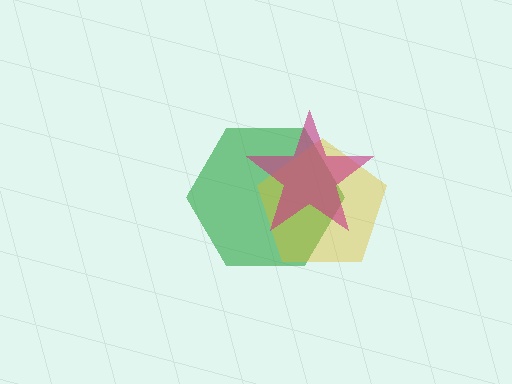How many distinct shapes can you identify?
There are 3 distinct shapes: a green hexagon, a yellow pentagon, a magenta star.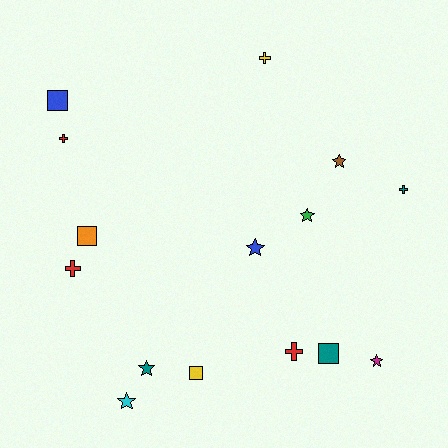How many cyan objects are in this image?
There is 1 cyan object.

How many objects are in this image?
There are 15 objects.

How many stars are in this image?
There are 6 stars.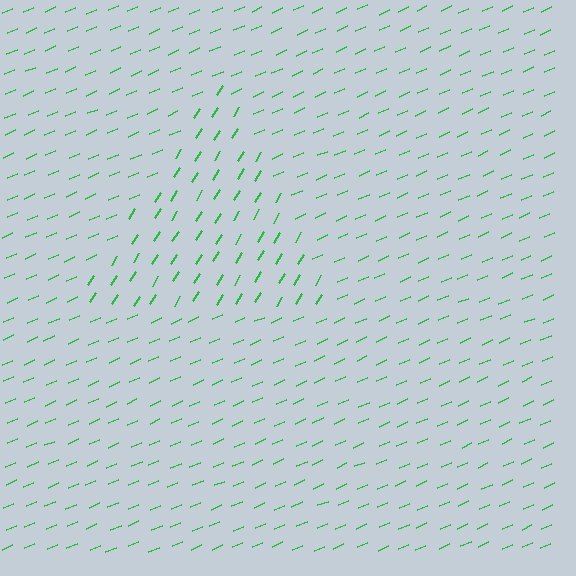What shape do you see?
I see a triangle.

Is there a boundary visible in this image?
Yes, there is a texture boundary formed by a change in line orientation.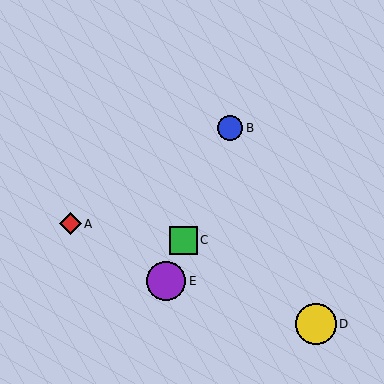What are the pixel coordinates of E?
Object E is at (166, 281).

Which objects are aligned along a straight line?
Objects B, C, E are aligned along a straight line.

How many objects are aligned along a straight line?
3 objects (B, C, E) are aligned along a straight line.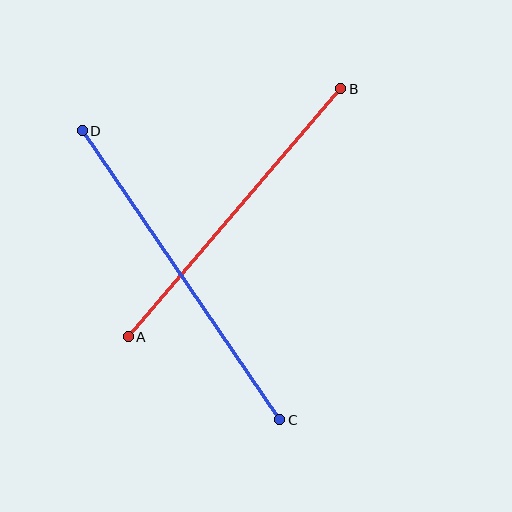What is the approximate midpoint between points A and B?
The midpoint is at approximately (235, 213) pixels.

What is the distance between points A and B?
The distance is approximately 327 pixels.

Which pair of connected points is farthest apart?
Points C and D are farthest apart.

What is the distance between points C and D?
The distance is approximately 350 pixels.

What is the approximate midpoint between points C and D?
The midpoint is at approximately (181, 275) pixels.